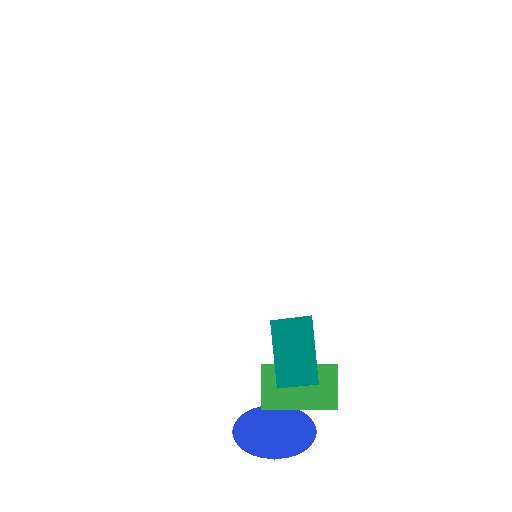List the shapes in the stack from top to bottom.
From top to bottom: the teal rectangle, the green rectangle, the blue ellipse.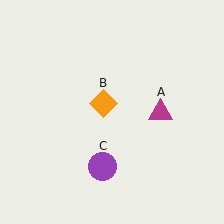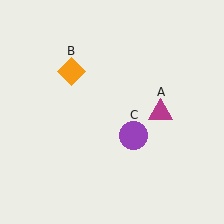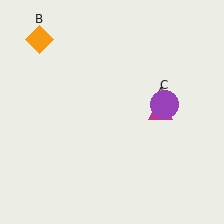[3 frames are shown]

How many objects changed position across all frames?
2 objects changed position: orange diamond (object B), purple circle (object C).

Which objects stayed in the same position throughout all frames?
Magenta triangle (object A) remained stationary.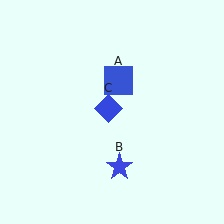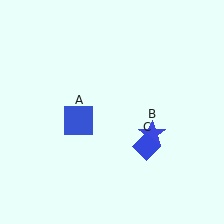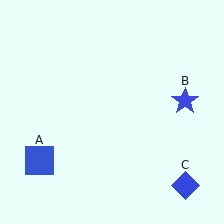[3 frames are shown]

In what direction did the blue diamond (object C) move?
The blue diamond (object C) moved down and to the right.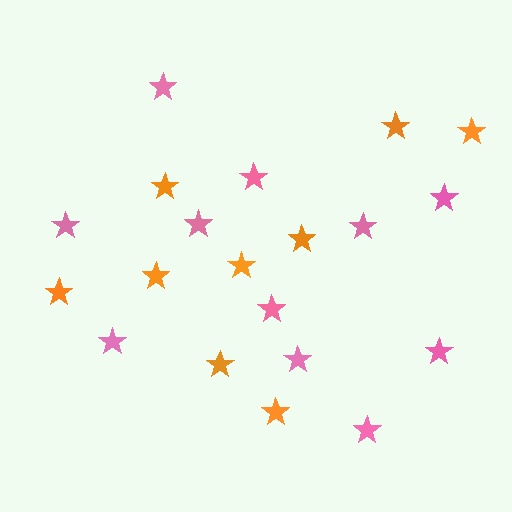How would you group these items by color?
There are 2 groups: one group of pink stars (11) and one group of orange stars (9).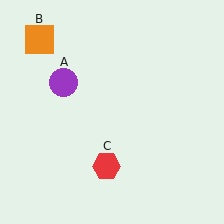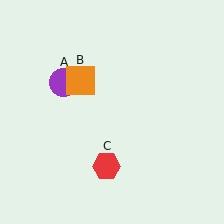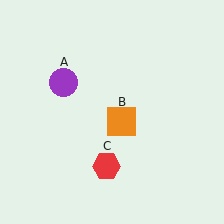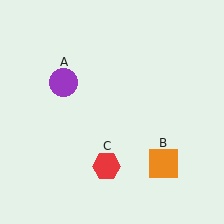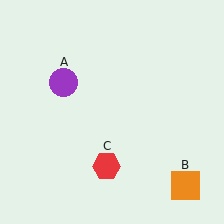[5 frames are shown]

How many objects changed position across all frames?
1 object changed position: orange square (object B).